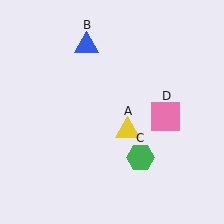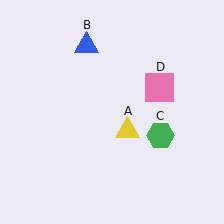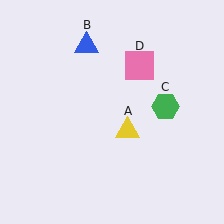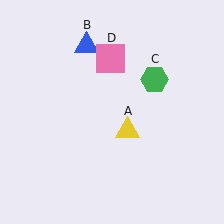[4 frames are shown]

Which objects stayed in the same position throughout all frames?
Yellow triangle (object A) and blue triangle (object B) remained stationary.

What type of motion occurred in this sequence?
The green hexagon (object C), pink square (object D) rotated counterclockwise around the center of the scene.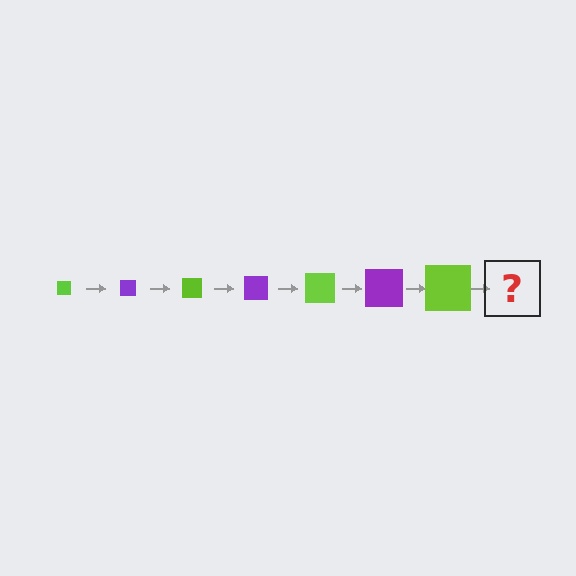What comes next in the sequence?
The next element should be a purple square, larger than the previous one.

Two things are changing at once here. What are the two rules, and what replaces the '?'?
The two rules are that the square grows larger each step and the color cycles through lime and purple. The '?' should be a purple square, larger than the previous one.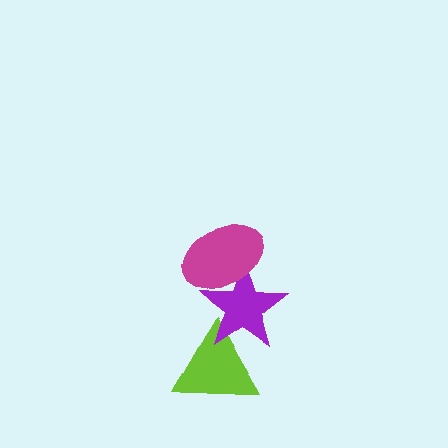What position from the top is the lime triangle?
The lime triangle is 3rd from the top.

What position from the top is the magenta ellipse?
The magenta ellipse is 1st from the top.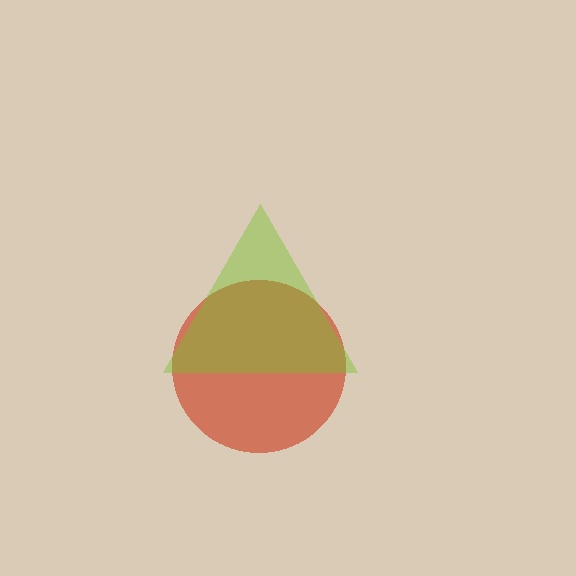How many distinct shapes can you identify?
There are 2 distinct shapes: a red circle, a lime triangle.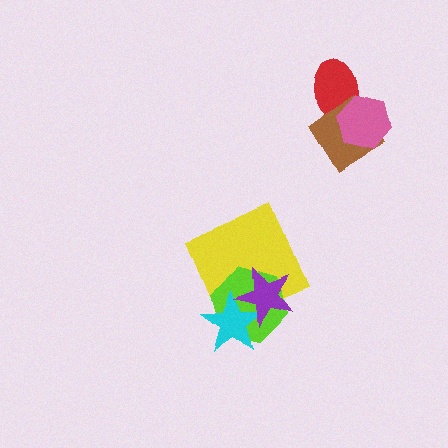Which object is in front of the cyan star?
The purple star is in front of the cyan star.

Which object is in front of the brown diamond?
The pink hexagon is in front of the brown diamond.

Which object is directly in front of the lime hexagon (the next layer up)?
The cyan star is directly in front of the lime hexagon.